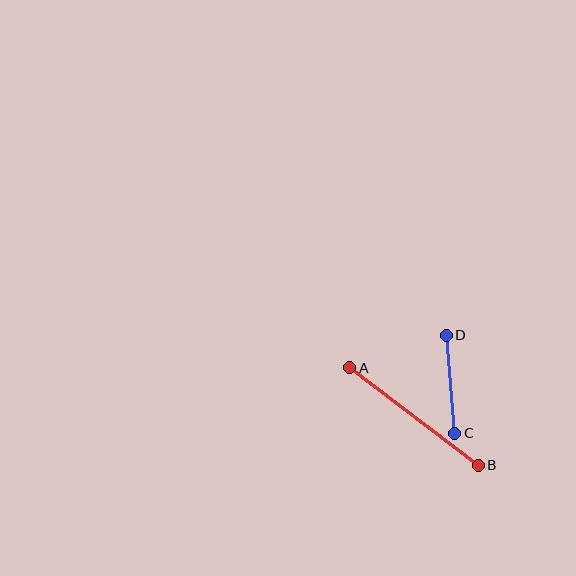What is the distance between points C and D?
The distance is approximately 98 pixels.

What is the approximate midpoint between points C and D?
The midpoint is at approximately (450, 384) pixels.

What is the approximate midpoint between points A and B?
The midpoint is at approximately (414, 417) pixels.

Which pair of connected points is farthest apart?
Points A and B are farthest apart.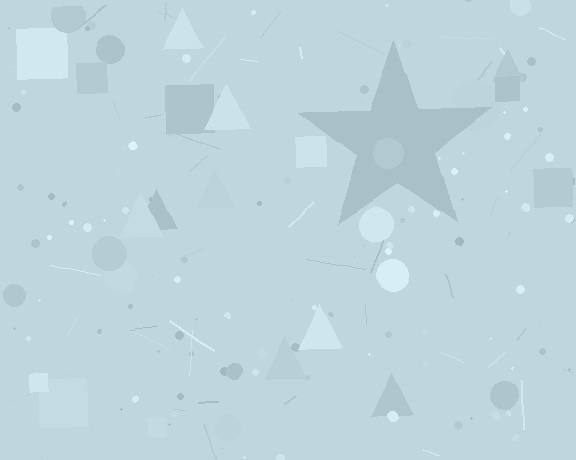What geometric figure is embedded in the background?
A star is embedded in the background.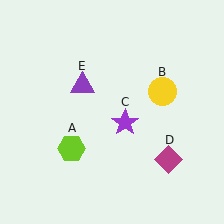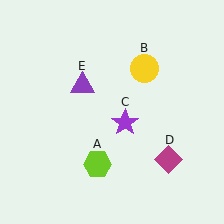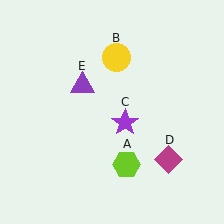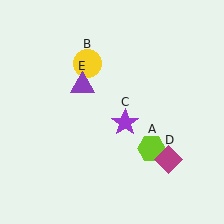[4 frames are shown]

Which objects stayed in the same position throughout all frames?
Purple star (object C) and magenta diamond (object D) and purple triangle (object E) remained stationary.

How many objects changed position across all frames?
2 objects changed position: lime hexagon (object A), yellow circle (object B).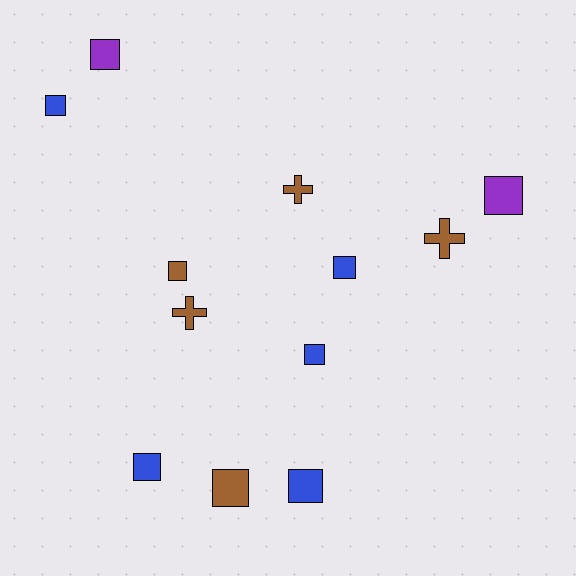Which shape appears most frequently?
Square, with 9 objects.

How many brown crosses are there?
There are 3 brown crosses.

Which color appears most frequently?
Blue, with 5 objects.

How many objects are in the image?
There are 12 objects.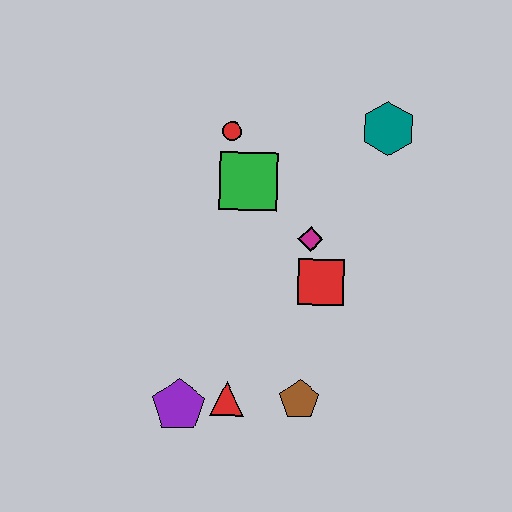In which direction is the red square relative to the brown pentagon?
The red square is above the brown pentagon.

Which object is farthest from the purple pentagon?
The teal hexagon is farthest from the purple pentagon.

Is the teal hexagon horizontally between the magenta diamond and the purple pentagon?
No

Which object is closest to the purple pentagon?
The red triangle is closest to the purple pentagon.